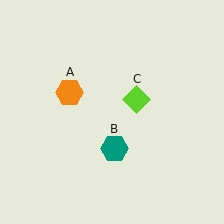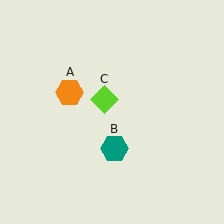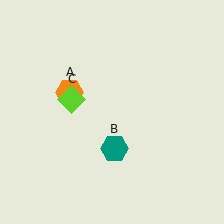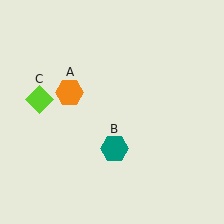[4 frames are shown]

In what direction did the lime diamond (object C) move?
The lime diamond (object C) moved left.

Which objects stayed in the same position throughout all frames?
Orange hexagon (object A) and teal hexagon (object B) remained stationary.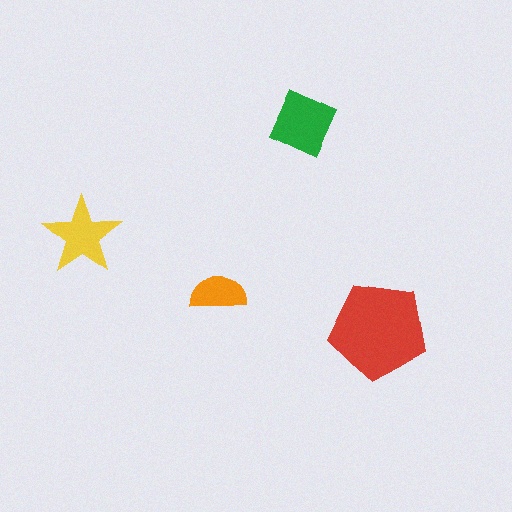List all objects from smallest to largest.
The orange semicircle, the yellow star, the green diamond, the red pentagon.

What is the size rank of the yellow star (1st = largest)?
3rd.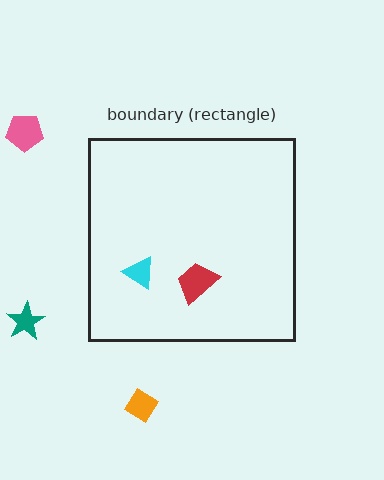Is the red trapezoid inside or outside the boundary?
Inside.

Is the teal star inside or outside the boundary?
Outside.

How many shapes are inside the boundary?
2 inside, 3 outside.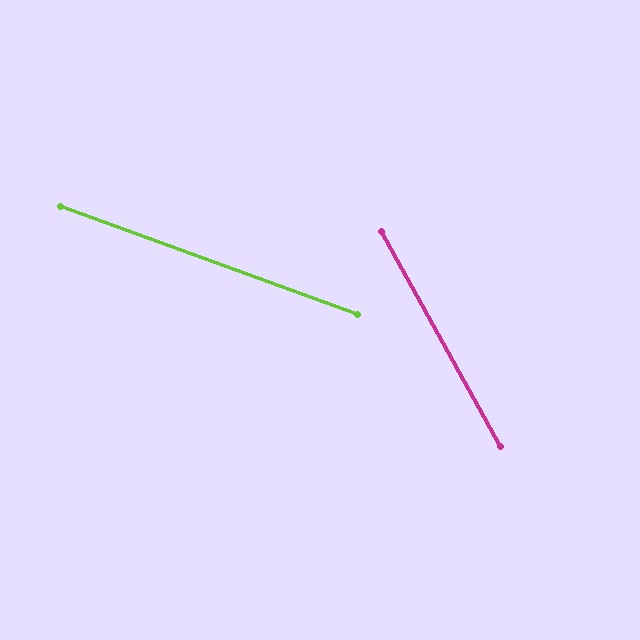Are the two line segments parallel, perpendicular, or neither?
Neither parallel nor perpendicular — they differ by about 41°.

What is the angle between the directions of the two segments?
Approximately 41 degrees.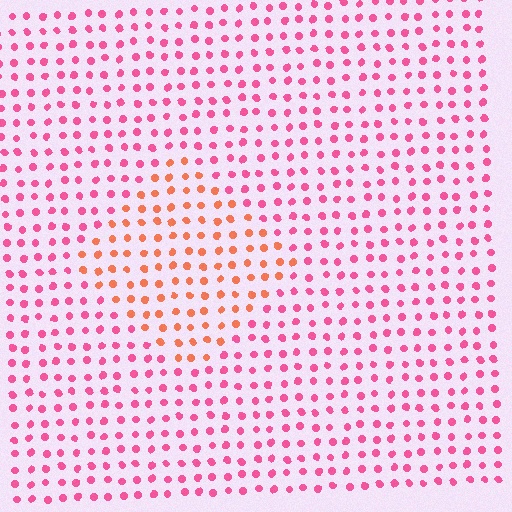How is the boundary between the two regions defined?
The boundary is defined purely by a slight shift in hue (about 40 degrees). Spacing, size, and orientation are identical on both sides.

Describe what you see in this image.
The image is filled with small pink elements in a uniform arrangement. A diamond-shaped region is visible where the elements are tinted to a slightly different hue, forming a subtle color boundary.